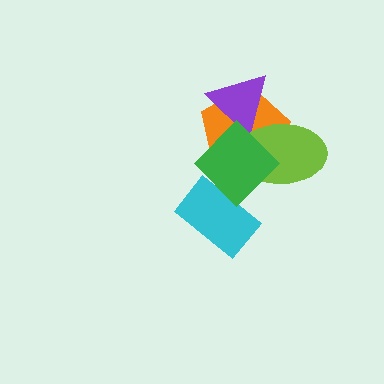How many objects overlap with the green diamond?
4 objects overlap with the green diamond.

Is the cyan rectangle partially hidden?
Yes, it is partially covered by another shape.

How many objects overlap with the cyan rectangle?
1 object overlaps with the cyan rectangle.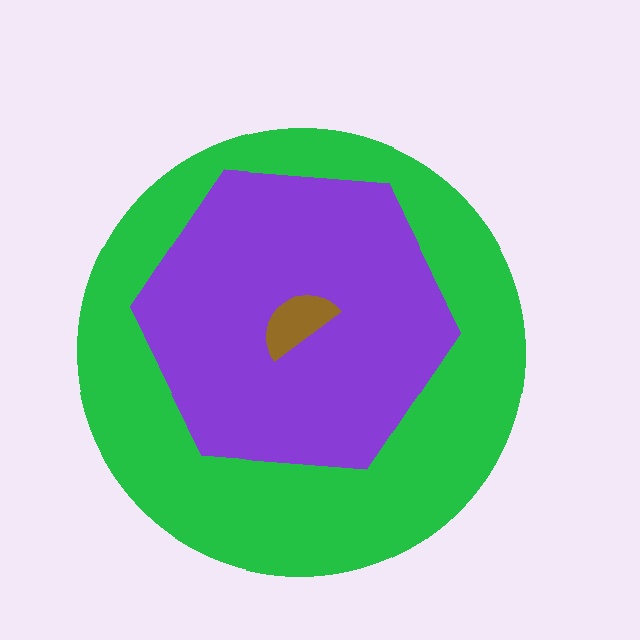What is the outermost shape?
The green circle.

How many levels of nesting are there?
3.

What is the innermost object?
The brown semicircle.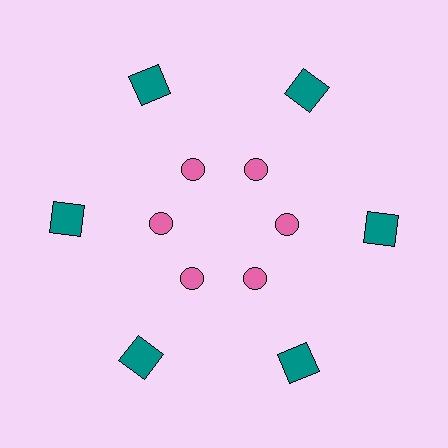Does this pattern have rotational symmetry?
Yes, this pattern has 6-fold rotational symmetry. It looks the same after rotating 60 degrees around the center.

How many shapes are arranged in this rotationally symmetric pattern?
There are 12 shapes, arranged in 6 groups of 2.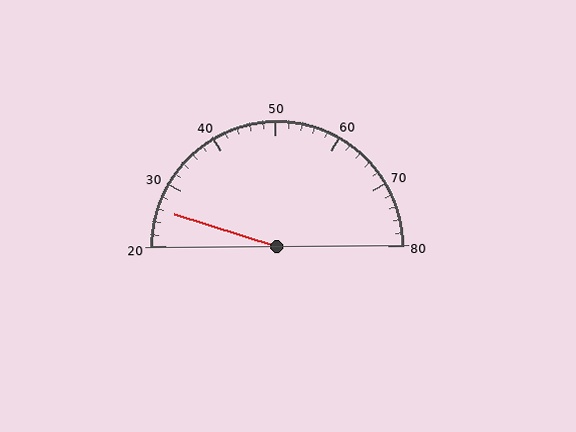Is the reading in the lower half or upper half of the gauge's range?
The reading is in the lower half of the range (20 to 80).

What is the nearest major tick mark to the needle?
The nearest major tick mark is 30.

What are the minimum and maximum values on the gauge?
The gauge ranges from 20 to 80.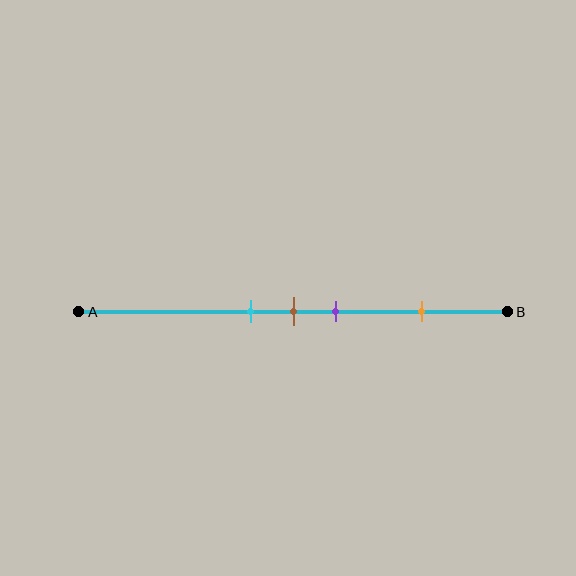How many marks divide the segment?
There are 4 marks dividing the segment.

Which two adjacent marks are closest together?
The cyan and brown marks are the closest adjacent pair.